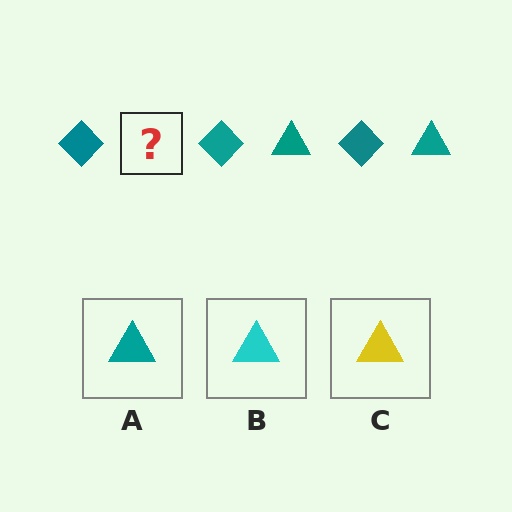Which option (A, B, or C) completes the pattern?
A.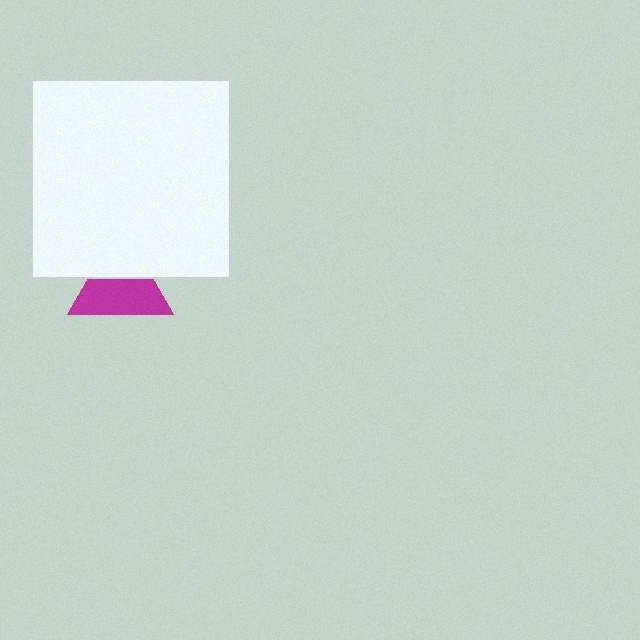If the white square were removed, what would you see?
You would see the complete magenta triangle.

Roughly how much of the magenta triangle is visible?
About half of it is visible (roughly 62%).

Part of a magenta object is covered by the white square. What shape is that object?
It is a triangle.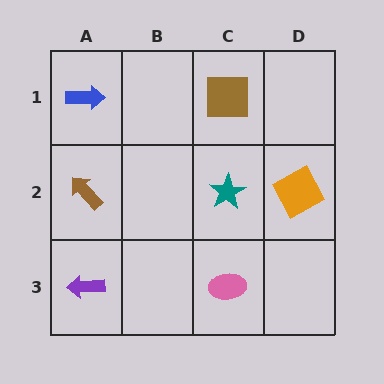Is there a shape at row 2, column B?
No, that cell is empty.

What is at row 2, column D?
An orange square.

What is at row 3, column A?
A purple arrow.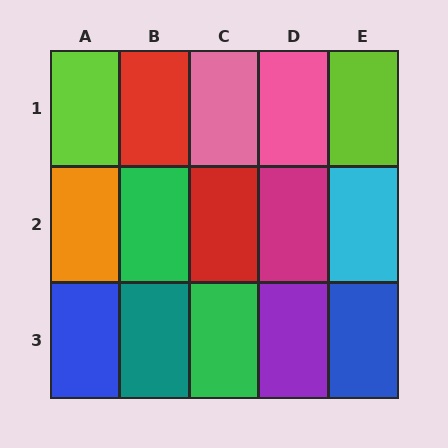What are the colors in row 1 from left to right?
Lime, red, pink, pink, lime.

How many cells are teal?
1 cell is teal.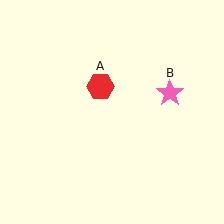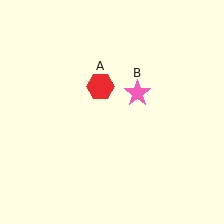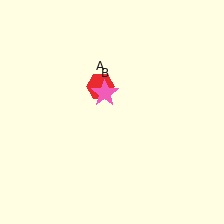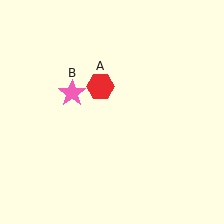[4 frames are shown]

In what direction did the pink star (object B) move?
The pink star (object B) moved left.